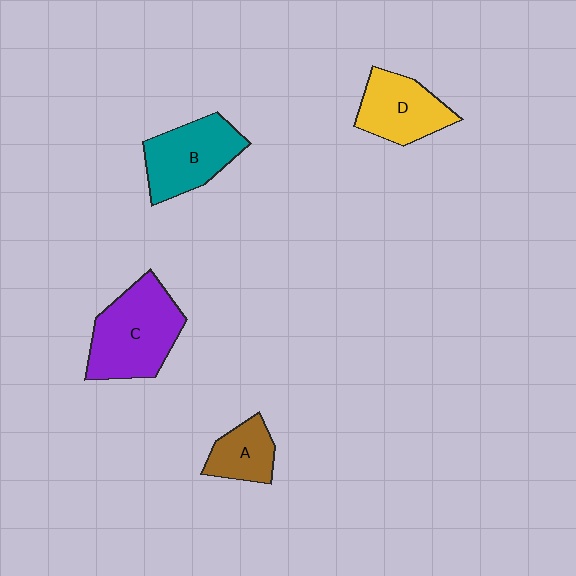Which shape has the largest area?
Shape C (purple).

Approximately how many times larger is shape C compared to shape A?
Approximately 2.1 times.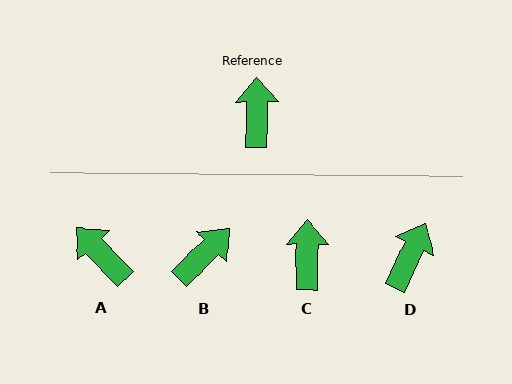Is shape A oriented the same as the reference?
No, it is off by about 44 degrees.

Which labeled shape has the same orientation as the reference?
C.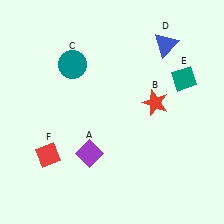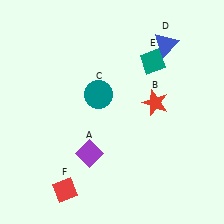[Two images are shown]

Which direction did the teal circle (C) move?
The teal circle (C) moved down.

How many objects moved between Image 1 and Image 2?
3 objects moved between the two images.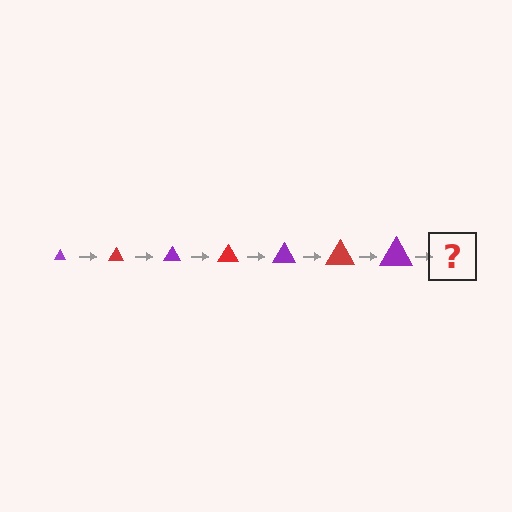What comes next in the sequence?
The next element should be a red triangle, larger than the previous one.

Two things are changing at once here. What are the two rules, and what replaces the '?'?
The two rules are that the triangle grows larger each step and the color cycles through purple and red. The '?' should be a red triangle, larger than the previous one.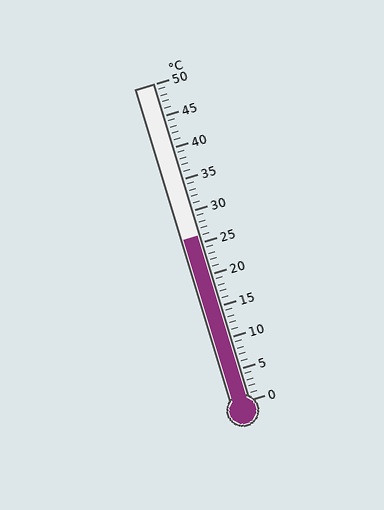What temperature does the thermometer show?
The thermometer shows approximately 26°C.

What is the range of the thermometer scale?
The thermometer scale ranges from 0°C to 50°C.